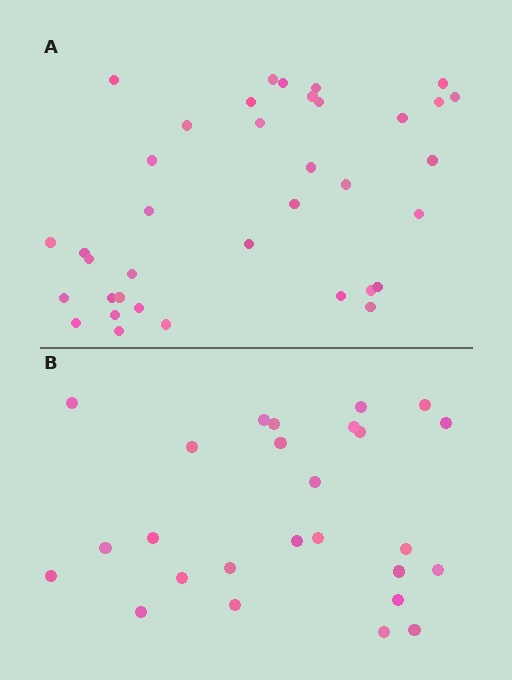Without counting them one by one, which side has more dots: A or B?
Region A (the top region) has more dots.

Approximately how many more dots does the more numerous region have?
Region A has roughly 12 or so more dots than region B.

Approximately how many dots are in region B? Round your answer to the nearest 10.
About 30 dots. (The exact count is 26, which rounds to 30.)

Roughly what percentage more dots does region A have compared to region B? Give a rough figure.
About 40% more.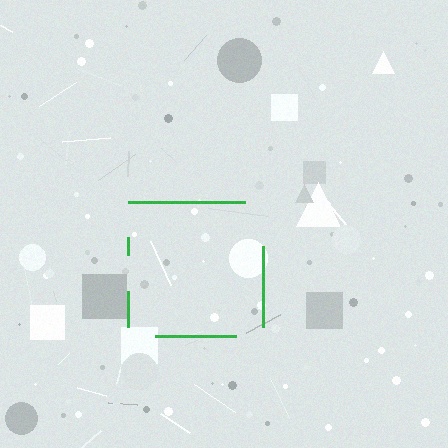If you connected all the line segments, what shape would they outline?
They would outline a square.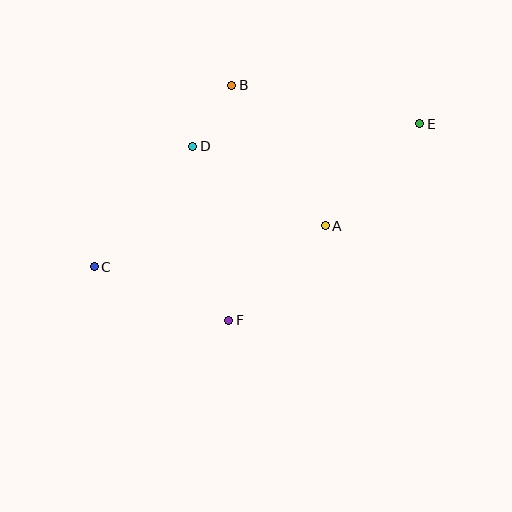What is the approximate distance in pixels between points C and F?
The distance between C and F is approximately 145 pixels.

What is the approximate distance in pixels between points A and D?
The distance between A and D is approximately 155 pixels.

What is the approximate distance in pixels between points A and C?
The distance between A and C is approximately 235 pixels.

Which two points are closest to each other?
Points B and D are closest to each other.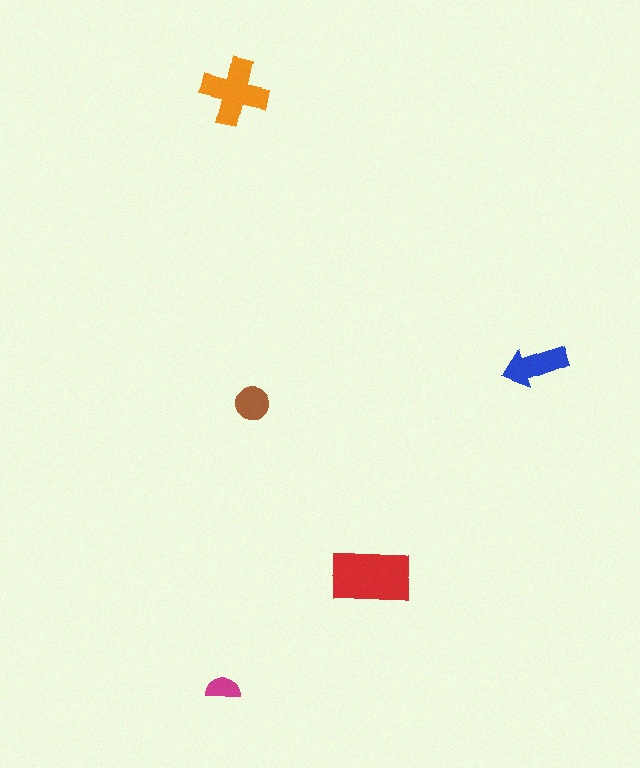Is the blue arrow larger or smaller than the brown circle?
Larger.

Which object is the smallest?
The magenta semicircle.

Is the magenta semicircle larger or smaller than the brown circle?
Smaller.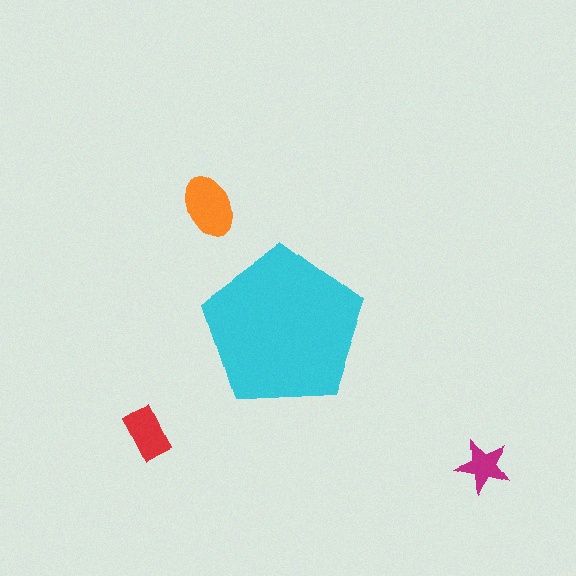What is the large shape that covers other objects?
A cyan pentagon.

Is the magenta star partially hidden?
No, the magenta star is fully visible.